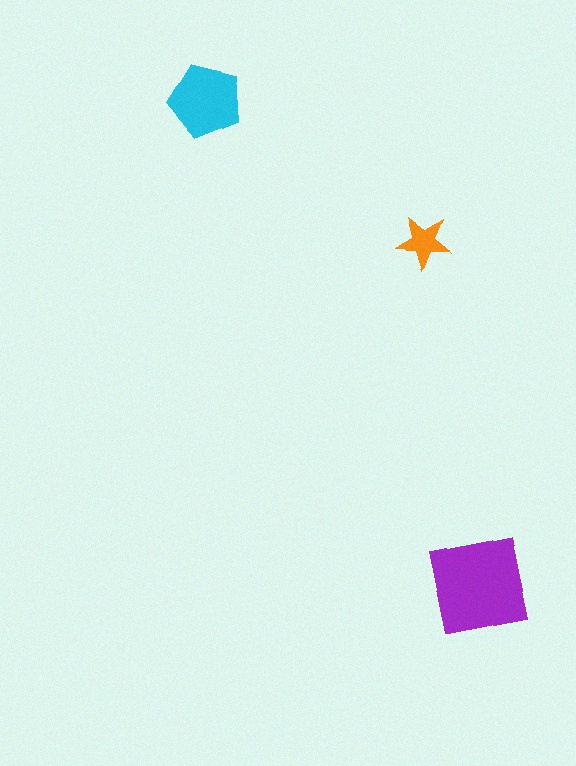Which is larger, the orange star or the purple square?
The purple square.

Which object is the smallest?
The orange star.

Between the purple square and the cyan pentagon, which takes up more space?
The purple square.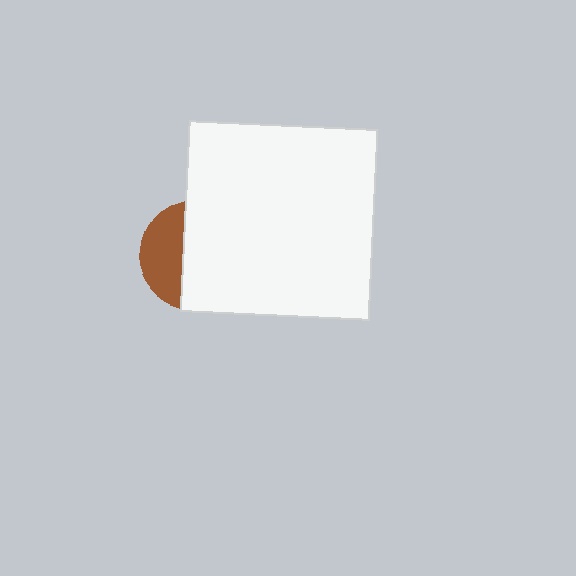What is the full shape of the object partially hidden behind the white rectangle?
The partially hidden object is a brown circle.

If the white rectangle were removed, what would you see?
You would see the complete brown circle.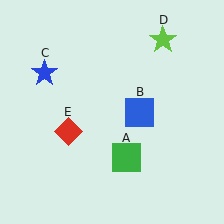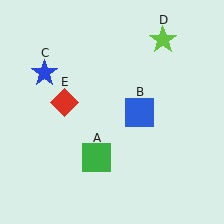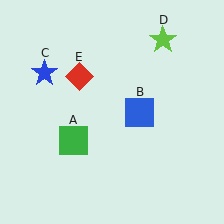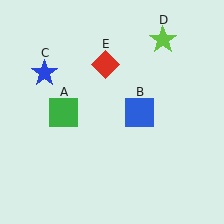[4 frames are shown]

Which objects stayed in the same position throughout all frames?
Blue square (object B) and blue star (object C) and lime star (object D) remained stationary.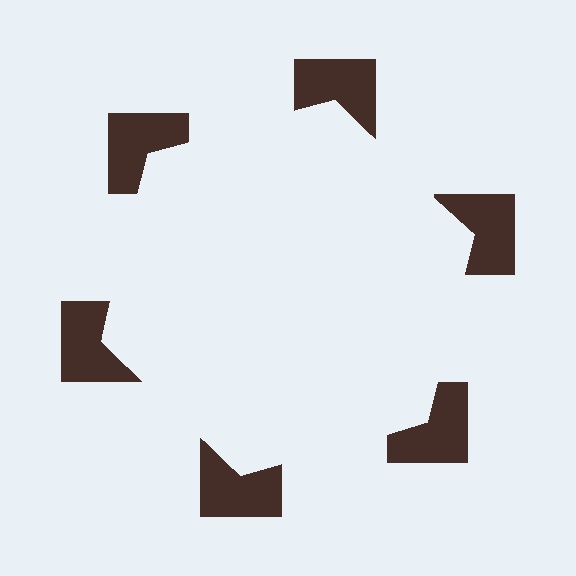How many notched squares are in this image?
There are 6 — one at each vertex of the illusory hexagon.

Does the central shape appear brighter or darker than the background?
It typically appears slightly brighter than the background, even though no actual brightness change is drawn.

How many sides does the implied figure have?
6 sides.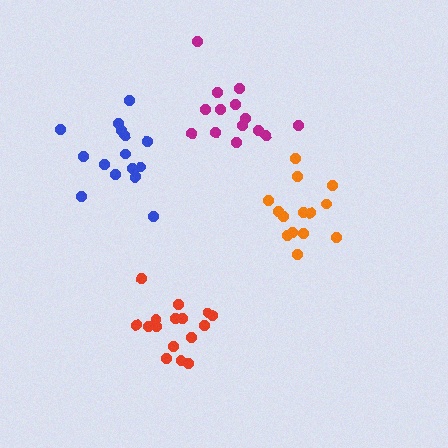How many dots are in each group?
Group 1: 14 dots, Group 2: 16 dots, Group 3: 14 dots, Group 4: 15 dots (59 total).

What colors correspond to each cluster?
The clusters are colored: orange, red, magenta, blue.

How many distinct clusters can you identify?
There are 4 distinct clusters.